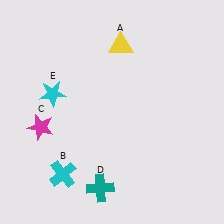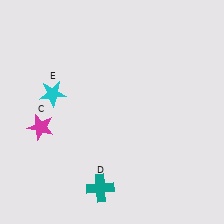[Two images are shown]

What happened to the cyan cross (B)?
The cyan cross (B) was removed in Image 2. It was in the bottom-left area of Image 1.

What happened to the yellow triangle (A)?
The yellow triangle (A) was removed in Image 2. It was in the top-right area of Image 1.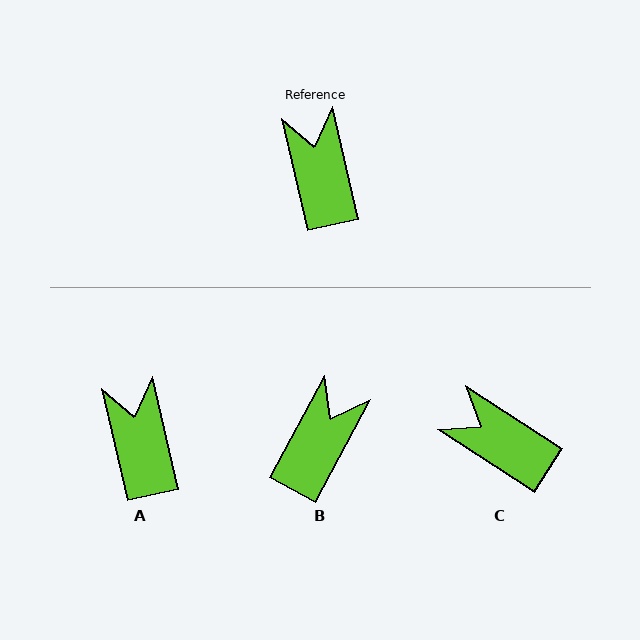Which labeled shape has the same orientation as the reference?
A.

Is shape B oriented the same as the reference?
No, it is off by about 41 degrees.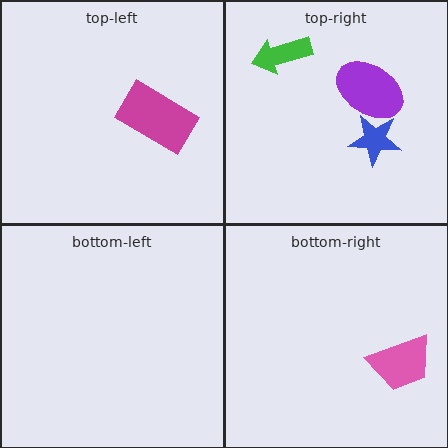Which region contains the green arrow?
The top-right region.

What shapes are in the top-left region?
The magenta rectangle.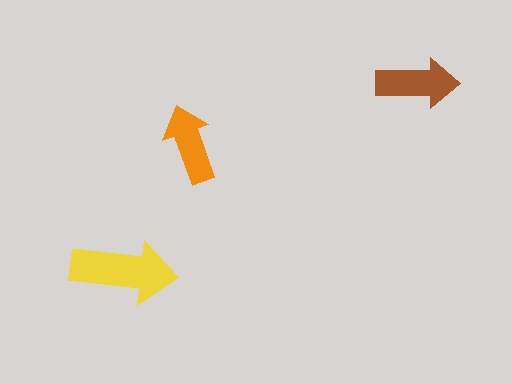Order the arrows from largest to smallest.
the yellow one, the brown one, the orange one.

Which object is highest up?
The brown arrow is topmost.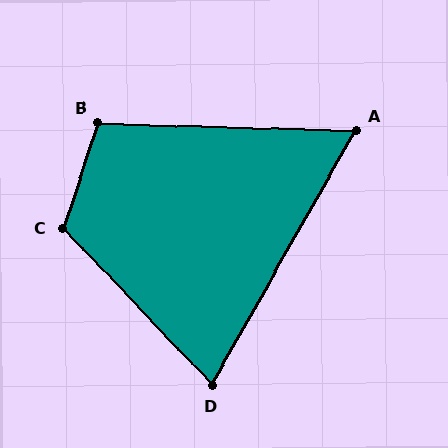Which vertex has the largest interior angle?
C, at approximately 118 degrees.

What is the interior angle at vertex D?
Approximately 73 degrees (acute).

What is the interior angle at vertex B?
Approximately 107 degrees (obtuse).